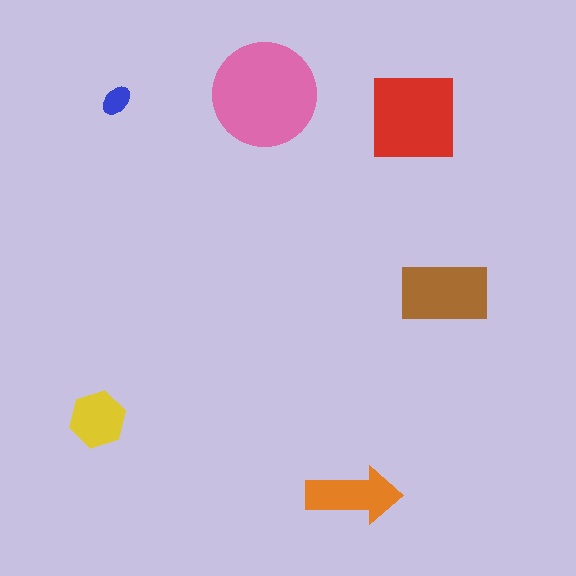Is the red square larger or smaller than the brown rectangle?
Larger.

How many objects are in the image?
There are 6 objects in the image.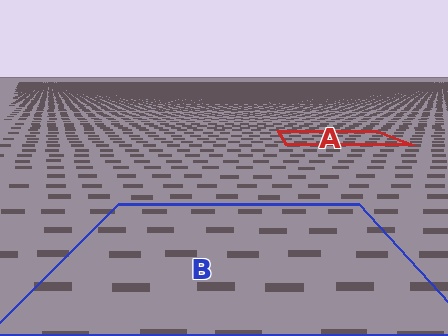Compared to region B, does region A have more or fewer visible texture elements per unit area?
Region A has more texture elements per unit area — they are packed more densely because it is farther away.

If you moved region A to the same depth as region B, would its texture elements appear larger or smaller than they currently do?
They would appear larger. At a closer depth, the same texture elements are projected at a bigger on-screen size.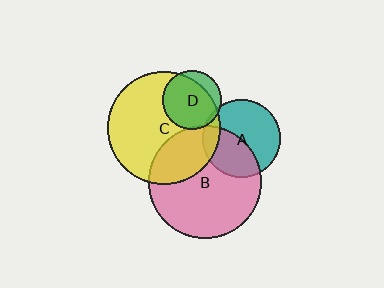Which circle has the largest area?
Circle B (pink).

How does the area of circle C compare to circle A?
Approximately 2.1 times.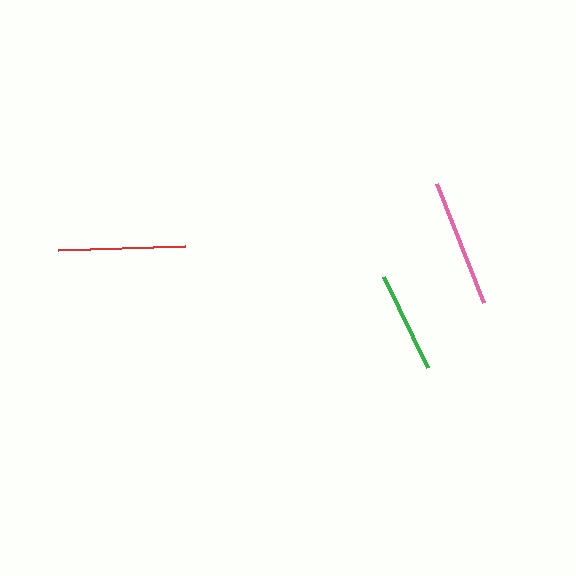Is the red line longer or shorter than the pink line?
The pink line is longer than the red line.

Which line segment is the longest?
The pink line is the longest at approximately 127 pixels.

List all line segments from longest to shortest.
From longest to shortest: pink, red, green.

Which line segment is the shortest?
The green line is the shortest at approximately 101 pixels.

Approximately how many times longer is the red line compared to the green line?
The red line is approximately 1.3 times the length of the green line.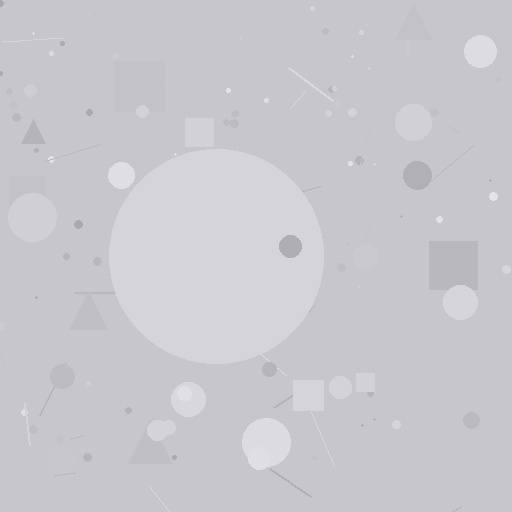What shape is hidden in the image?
A circle is hidden in the image.